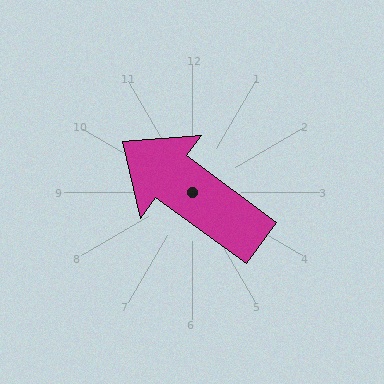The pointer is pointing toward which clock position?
Roughly 10 o'clock.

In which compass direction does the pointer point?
Northwest.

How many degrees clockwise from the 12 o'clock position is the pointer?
Approximately 306 degrees.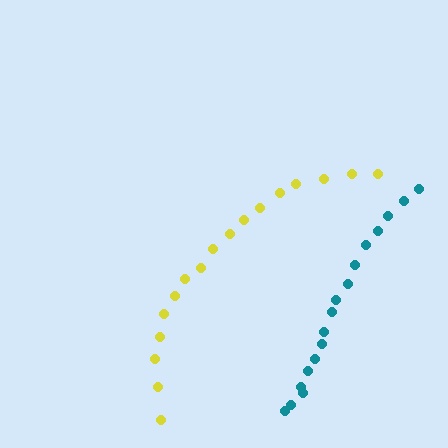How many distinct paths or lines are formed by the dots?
There are 2 distinct paths.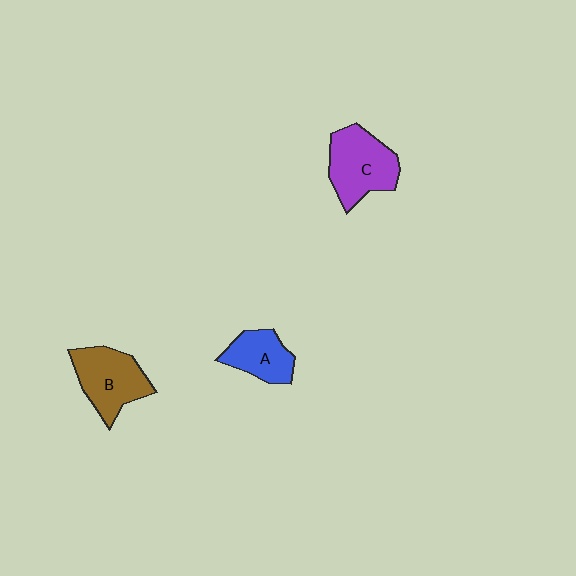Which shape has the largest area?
Shape C (purple).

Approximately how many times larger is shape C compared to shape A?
Approximately 1.5 times.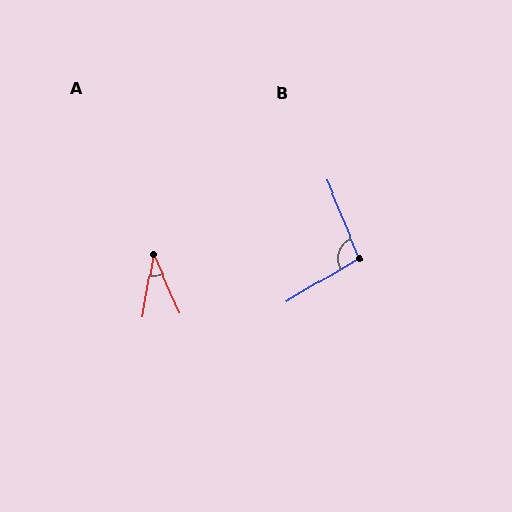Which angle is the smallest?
A, at approximately 34 degrees.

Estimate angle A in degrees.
Approximately 34 degrees.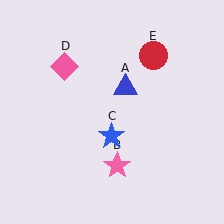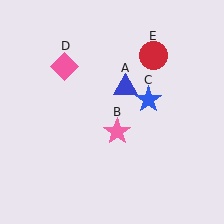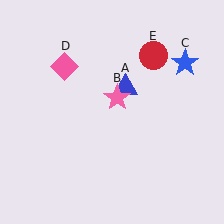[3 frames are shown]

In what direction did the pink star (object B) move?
The pink star (object B) moved up.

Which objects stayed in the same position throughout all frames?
Blue triangle (object A) and pink diamond (object D) and red circle (object E) remained stationary.